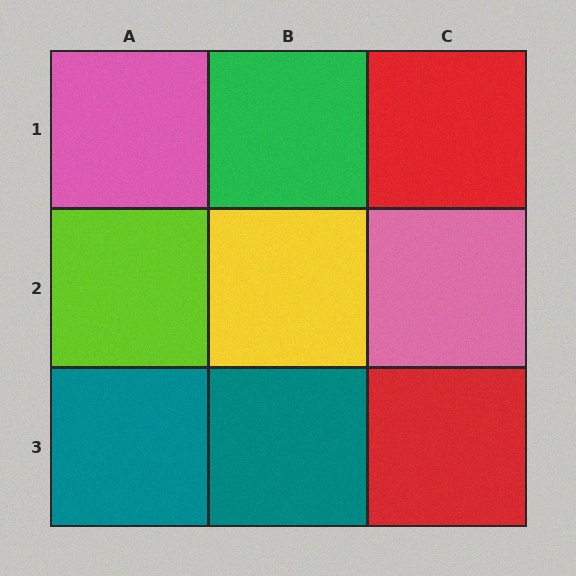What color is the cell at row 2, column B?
Yellow.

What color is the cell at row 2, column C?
Pink.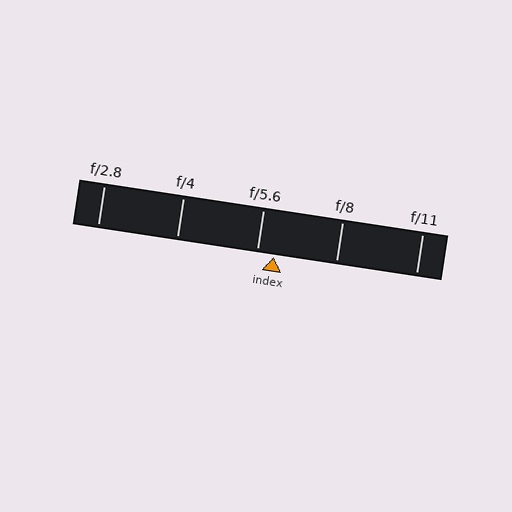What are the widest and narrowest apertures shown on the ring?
The widest aperture shown is f/2.8 and the narrowest is f/11.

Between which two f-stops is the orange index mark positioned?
The index mark is between f/5.6 and f/8.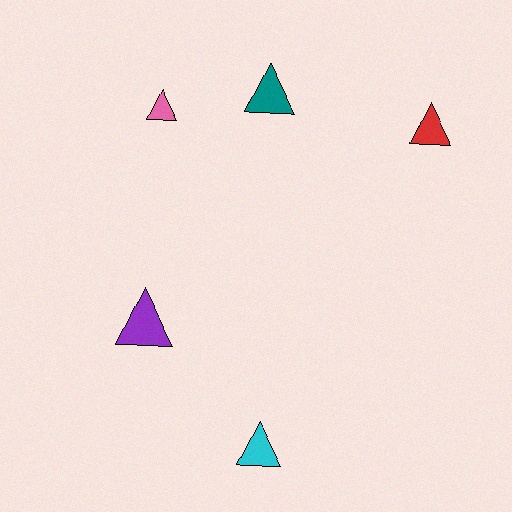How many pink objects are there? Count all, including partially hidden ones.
There is 1 pink object.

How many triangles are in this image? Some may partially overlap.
There are 5 triangles.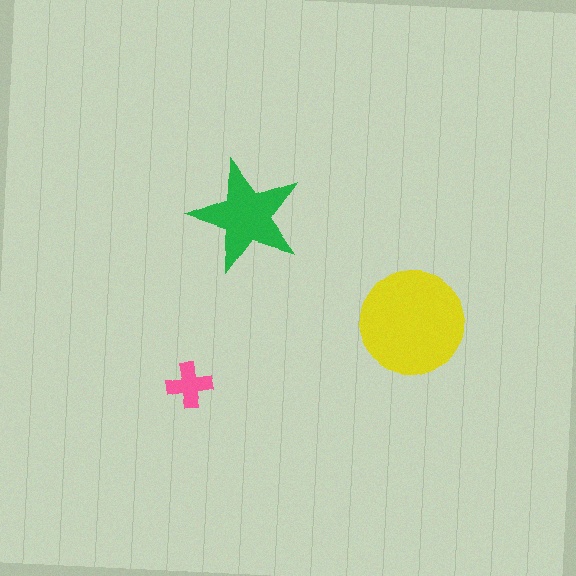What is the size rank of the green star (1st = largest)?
2nd.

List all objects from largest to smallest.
The yellow circle, the green star, the pink cross.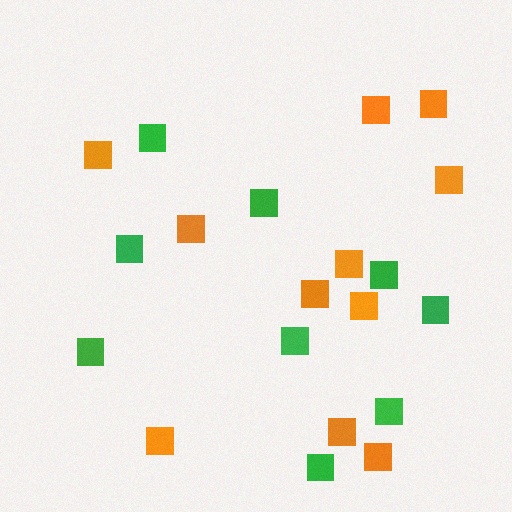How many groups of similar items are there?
There are 2 groups: one group of orange squares (11) and one group of green squares (9).